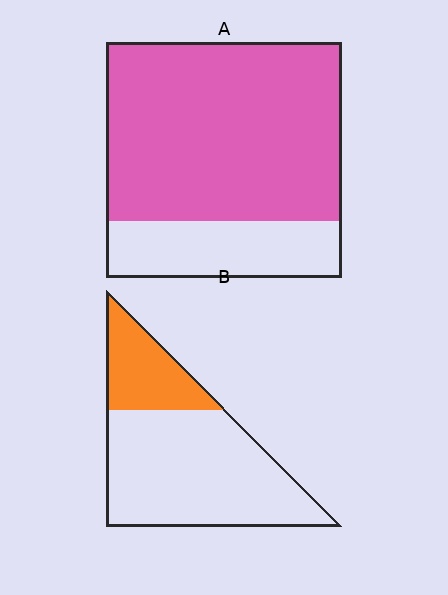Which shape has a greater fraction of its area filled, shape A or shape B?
Shape A.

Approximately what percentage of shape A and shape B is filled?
A is approximately 75% and B is approximately 25%.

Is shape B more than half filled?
No.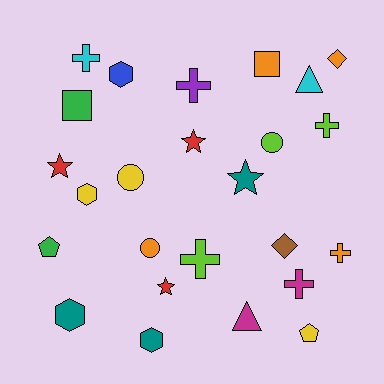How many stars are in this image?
There are 4 stars.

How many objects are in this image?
There are 25 objects.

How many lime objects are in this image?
There are 3 lime objects.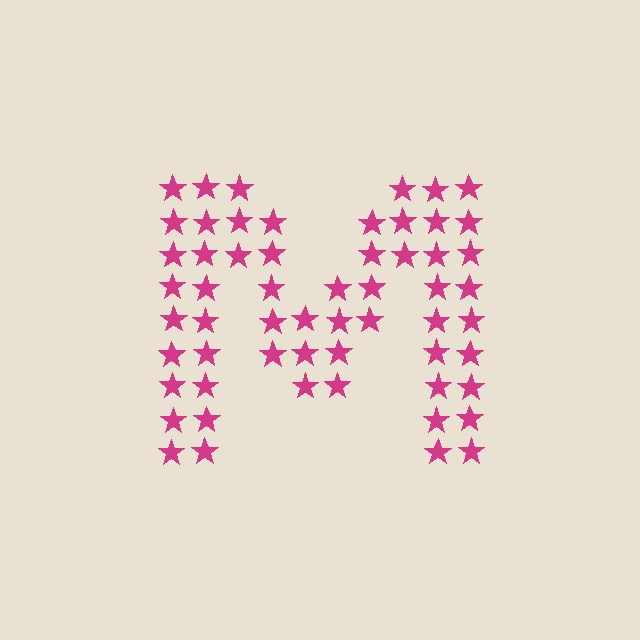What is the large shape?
The large shape is the letter M.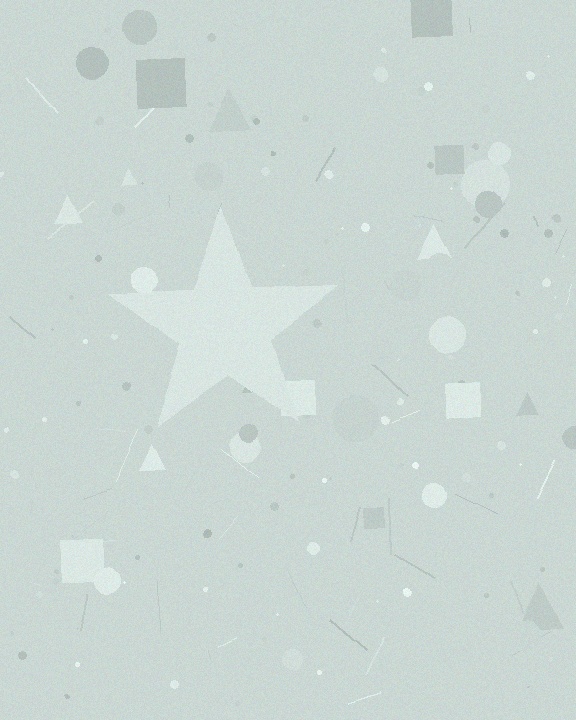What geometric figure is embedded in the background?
A star is embedded in the background.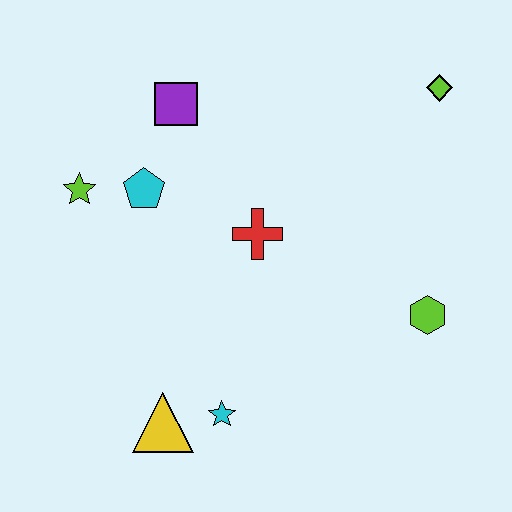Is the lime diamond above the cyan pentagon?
Yes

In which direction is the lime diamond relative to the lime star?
The lime diamond is to the right of the lime star.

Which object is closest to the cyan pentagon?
The lime star is closest to the cyan pentagon.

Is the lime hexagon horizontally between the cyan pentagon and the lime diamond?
Yes